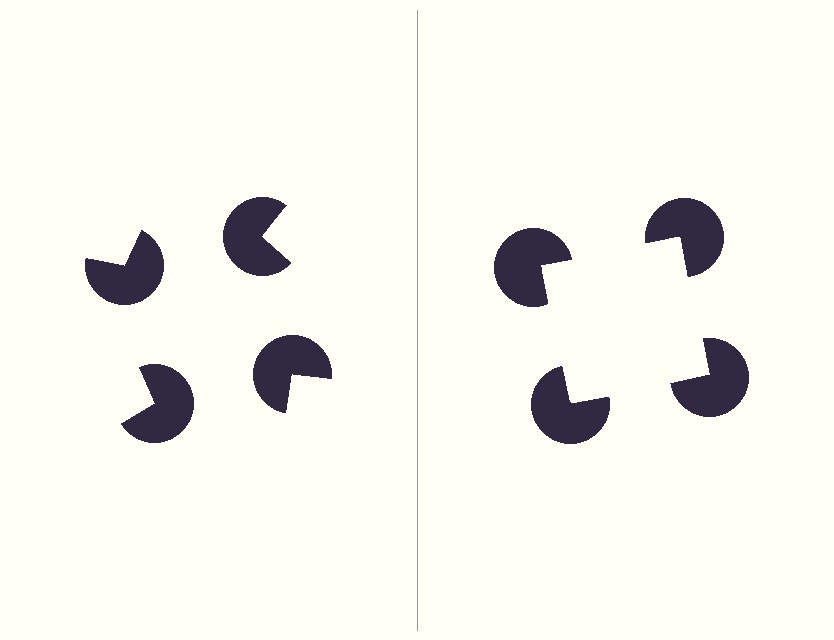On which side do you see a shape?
An illusory square appears on the right side. On the left side the wedge cuts are rotated, so no coherent shape forms.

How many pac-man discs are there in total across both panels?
8 — 4 on each side.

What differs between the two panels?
The pac-man discs are positioned identically on both sides; only the wedge orientations differ. On the right they align to a square; on the left they are misaligned.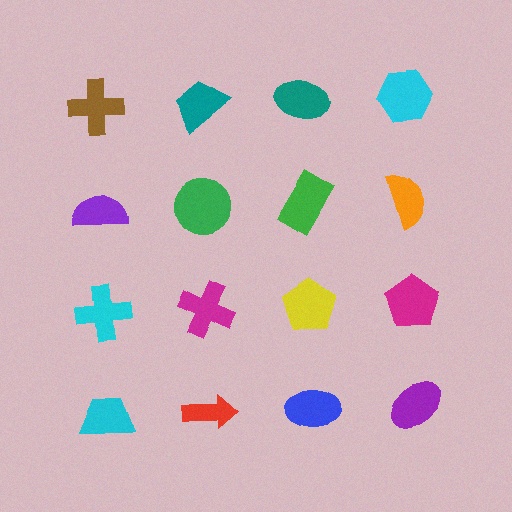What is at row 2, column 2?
A green circle.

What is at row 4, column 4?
A purple ellipse.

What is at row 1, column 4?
A cyan hexagon.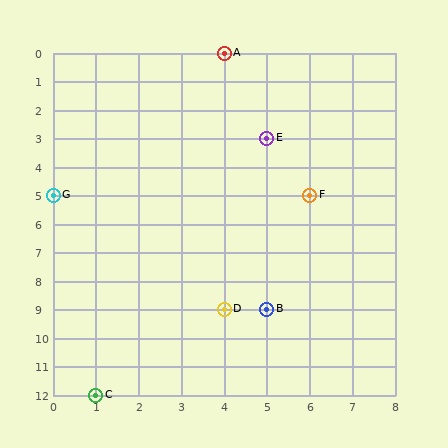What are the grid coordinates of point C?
Point C is at grid coordinates (1, 12).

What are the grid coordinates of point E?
Point E is at grid coordinates (5, 3).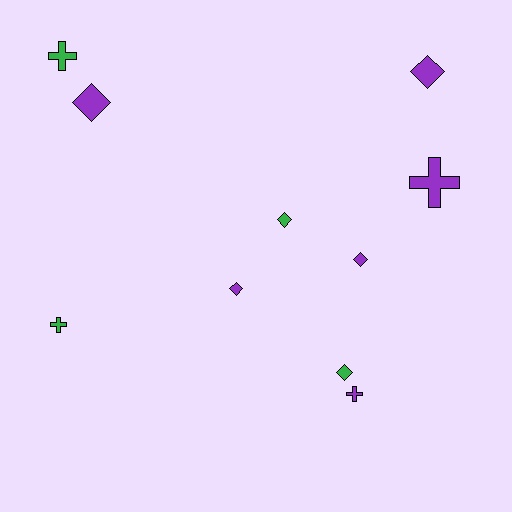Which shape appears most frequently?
Diamond, with 6 objects.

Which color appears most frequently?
Purple, with 6 objects.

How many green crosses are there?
There are 2 green crosses.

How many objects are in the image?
There are 10 objects.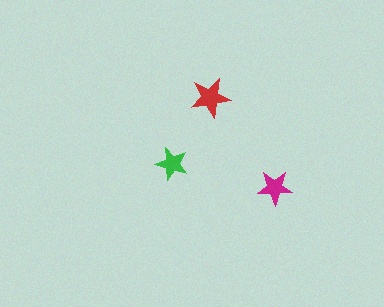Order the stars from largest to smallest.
the red one, the magenta one, the green one.